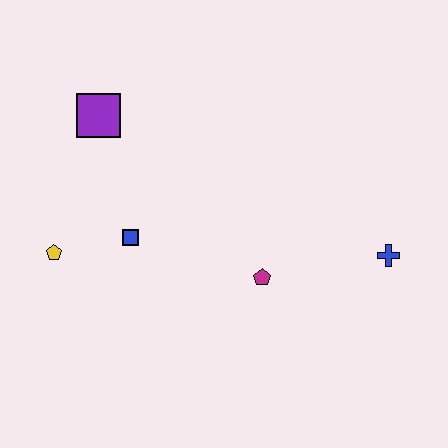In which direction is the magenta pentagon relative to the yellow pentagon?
The magenta pentagon is to the right of the yellow pentagon.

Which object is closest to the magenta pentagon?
The blue cross is closest to the magenta pentagon.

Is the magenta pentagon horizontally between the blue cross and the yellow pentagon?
Yes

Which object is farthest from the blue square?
The blue cross is farthest from the blue square.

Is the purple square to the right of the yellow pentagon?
Yes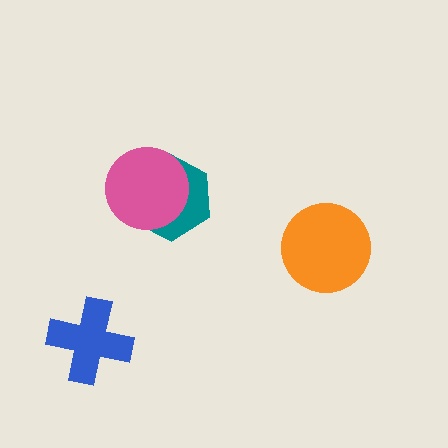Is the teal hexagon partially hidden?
Yes, it is partially covered by another shape.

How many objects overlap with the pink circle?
1 object overlaps with the pink circle.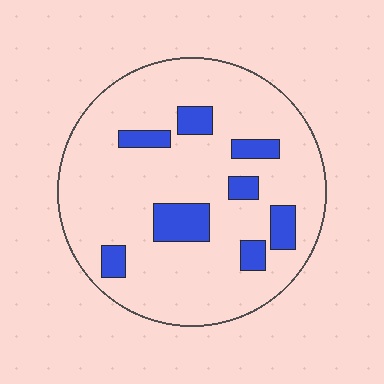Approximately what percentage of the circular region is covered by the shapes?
Approximately 15%.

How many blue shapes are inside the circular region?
8.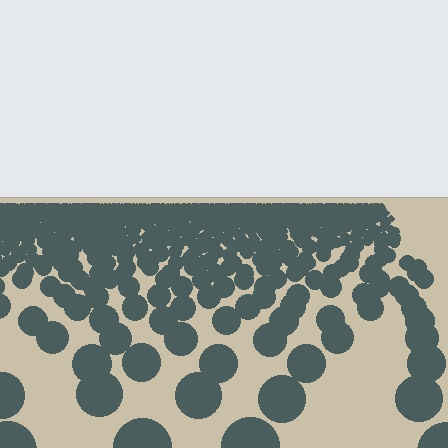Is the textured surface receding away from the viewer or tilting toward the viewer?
The surface is receding away from the viewer. Texture elements get smaller and denser toward the top.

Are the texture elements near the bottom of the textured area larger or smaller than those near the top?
Larger. Near the bottom, elements are closer to the viewer and appear at a bigger on-screen size.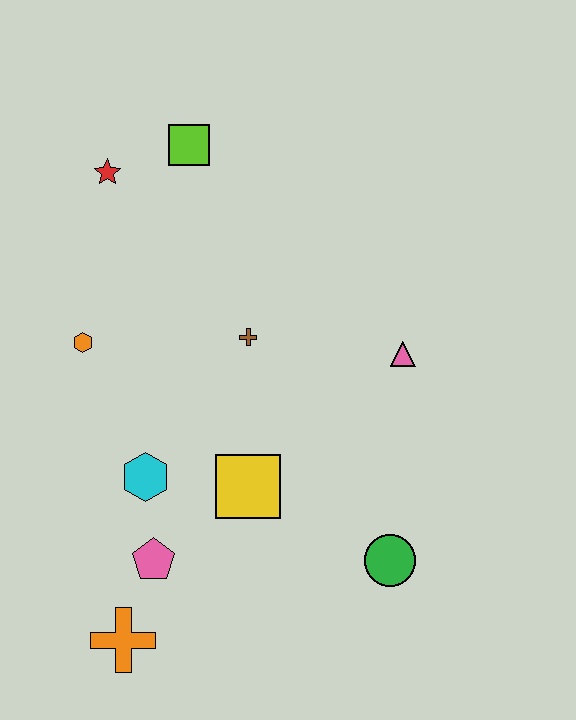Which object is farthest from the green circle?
The red star is farthest from the green circle.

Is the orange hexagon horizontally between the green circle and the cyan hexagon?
No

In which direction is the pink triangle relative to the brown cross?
The pink triangle is to the right of the brown cross.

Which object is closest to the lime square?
The red star is closest to the lime square.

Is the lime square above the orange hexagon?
Yes